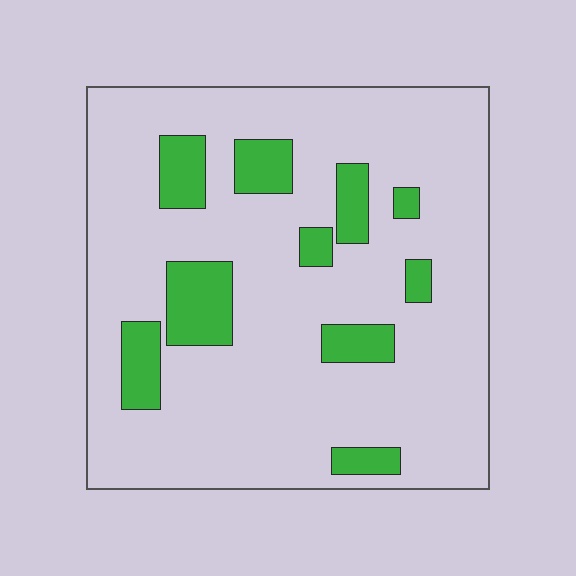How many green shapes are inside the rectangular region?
10.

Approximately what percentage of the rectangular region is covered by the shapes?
Approximately 15%.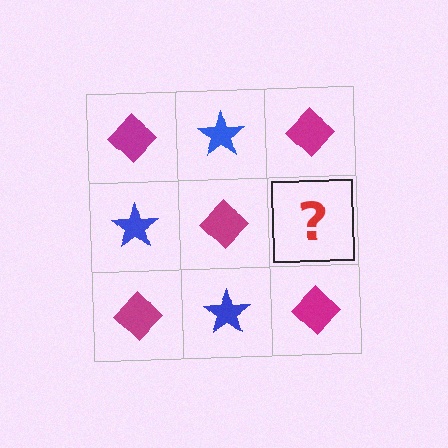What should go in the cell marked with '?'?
The missing cell should contain a blue star.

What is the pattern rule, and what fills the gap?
The rule is that it alternates magenta diamond and blue star in a checkerboard pattern. The gap should be filled with a blue star.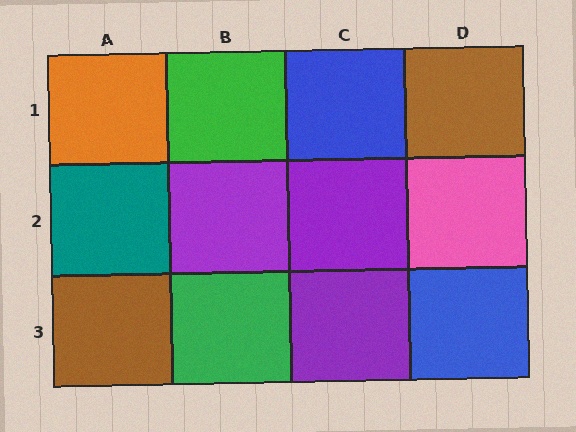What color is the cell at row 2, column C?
Purple.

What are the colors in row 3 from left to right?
Brown, green, purple, blue.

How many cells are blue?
2 cells are blue.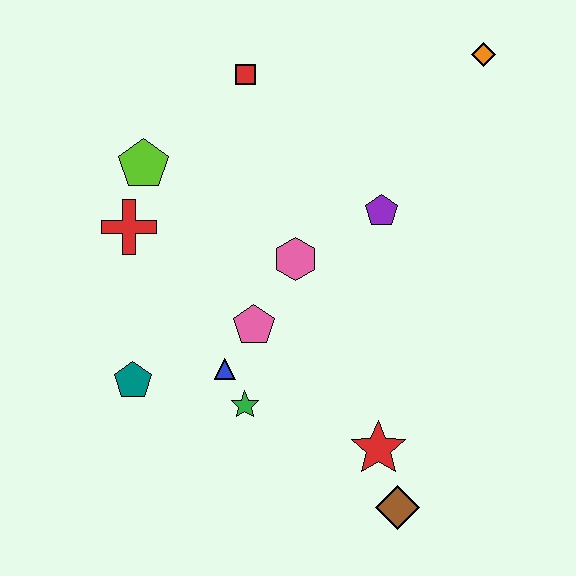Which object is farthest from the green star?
The orange diamond is farthest from the green star.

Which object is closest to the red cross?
The lime pentagon is closest to the red cross.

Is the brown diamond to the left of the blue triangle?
No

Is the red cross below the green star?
No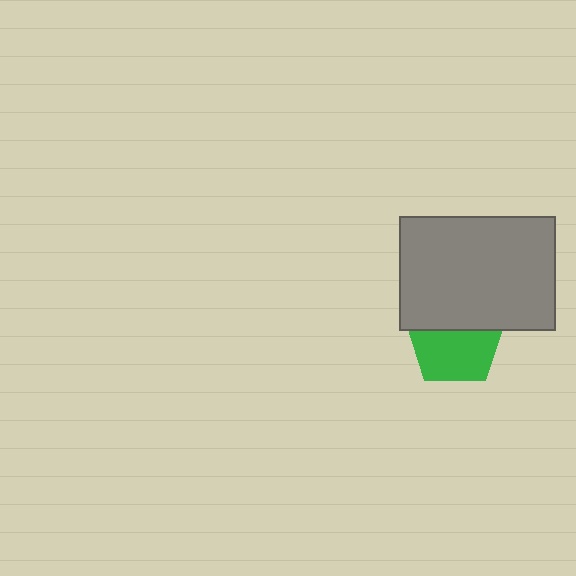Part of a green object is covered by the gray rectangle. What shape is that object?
It is a pentagon.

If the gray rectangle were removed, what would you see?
You would see the complete green pentagon.